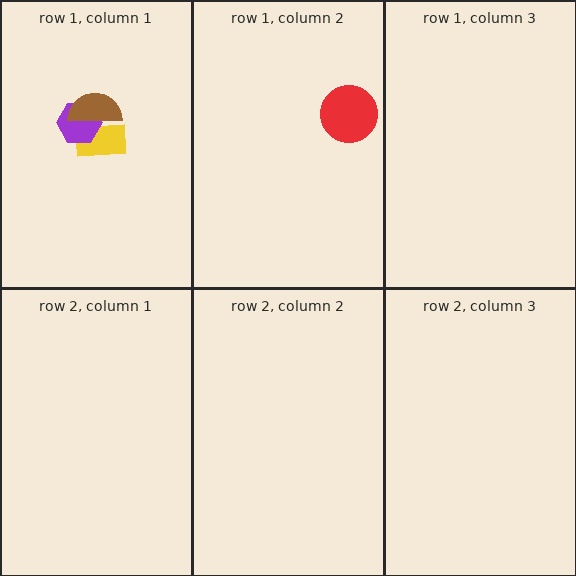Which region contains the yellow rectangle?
The row 1, column 1 region.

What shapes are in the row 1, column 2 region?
The red circle.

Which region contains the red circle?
The row 1, column 2 region.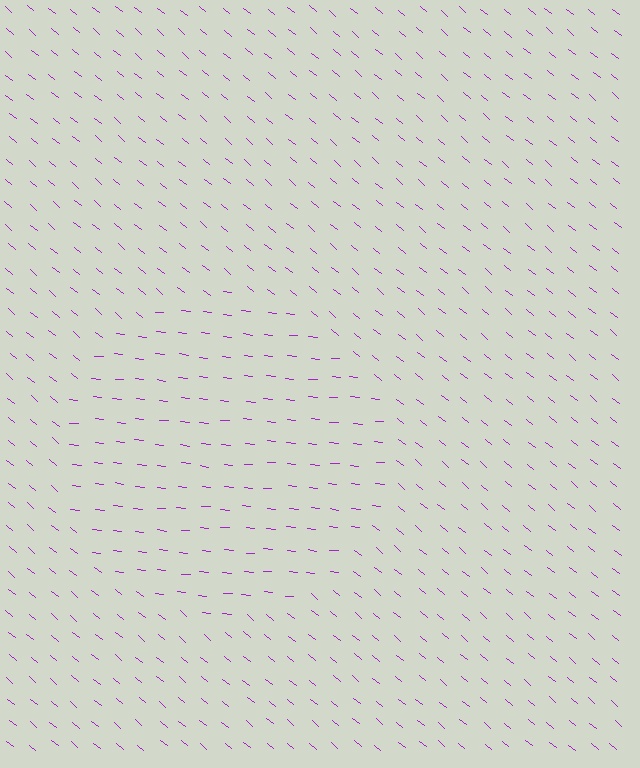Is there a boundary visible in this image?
Yes, there is a texture boundary formed by a change in line orientation.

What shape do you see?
I see a circle.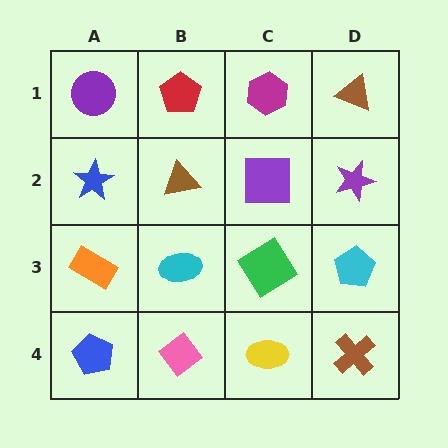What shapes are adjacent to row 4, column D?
A cyan pentagon (row 3, column D), a yellow ellipse (row 4, column C).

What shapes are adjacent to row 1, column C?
A purple square (row 2, column C), a red pentagon (row 1, column B), a brown triangle (row 1, column D).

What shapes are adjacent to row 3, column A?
A blue star (row 2, column A), a blue pentagon (row 4, column A), a cyan ellipse (row 3, column B).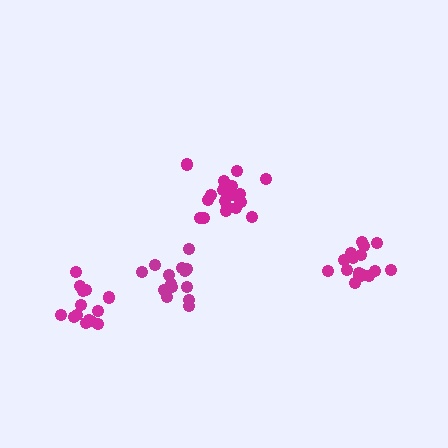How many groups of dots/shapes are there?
There are 4 groups.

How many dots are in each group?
Group 1: 17 dots, Group 2: 15 dots, Group 3: 14 dots, Group 4: 18 dots (64 total).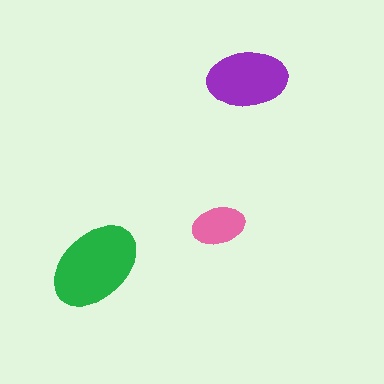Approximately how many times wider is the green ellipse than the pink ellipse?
About 2 times wider.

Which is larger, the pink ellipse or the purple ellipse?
The purple one.